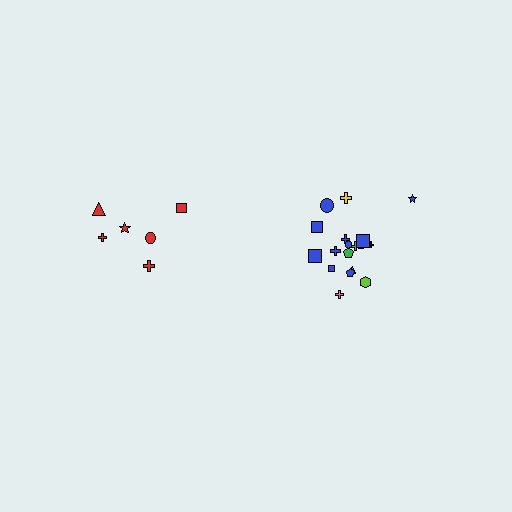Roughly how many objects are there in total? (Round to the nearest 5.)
Roughly 25 objects in total.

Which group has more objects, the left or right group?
The right group.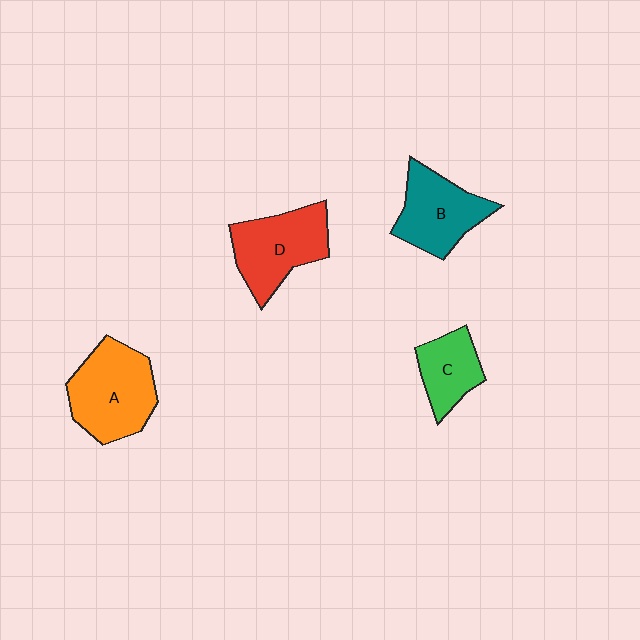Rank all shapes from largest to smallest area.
From largest to smallest: A (orange), D (red), B (teal), C (green).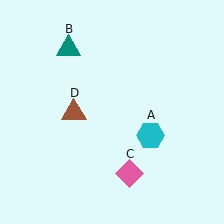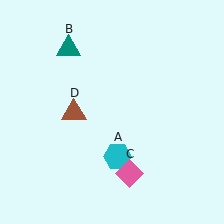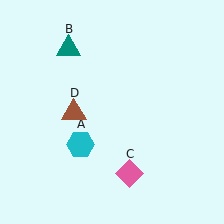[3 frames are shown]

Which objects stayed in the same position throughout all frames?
Teal triangle (object B) and pink diamond (object C) and brown triangle (object D) remained stationary.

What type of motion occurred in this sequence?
The cyan hexagon (object A) rotated clockwise around the center of the scene.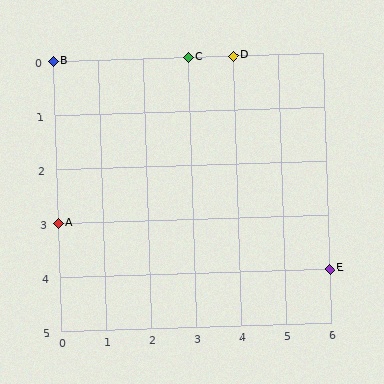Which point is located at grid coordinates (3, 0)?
Point C is at (3, 0).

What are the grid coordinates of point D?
Point D is at grid coordinates (4, 0).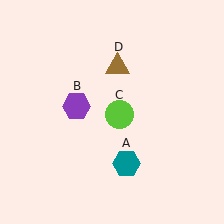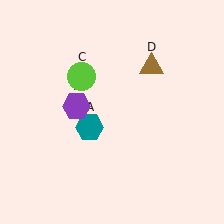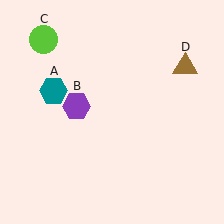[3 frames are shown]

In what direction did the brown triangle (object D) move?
The brown triangle (object D) moved right.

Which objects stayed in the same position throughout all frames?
Purple hexagon (object B) remained stationary.